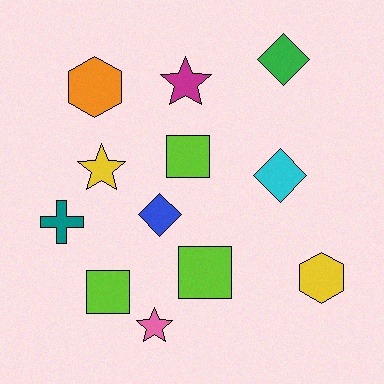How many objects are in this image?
There are 12 objects.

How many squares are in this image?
There are 3 squares.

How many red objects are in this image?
There are no red objects.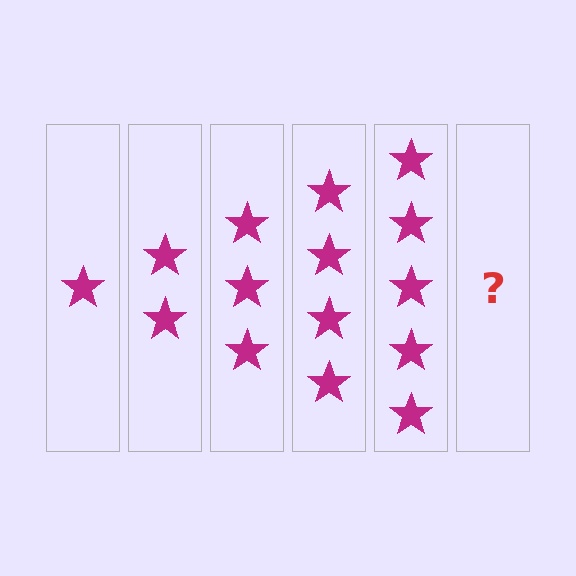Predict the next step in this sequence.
The next step is 6 stars.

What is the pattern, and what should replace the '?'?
The pattern is that each step adds one more star. The '?' should be 6 stars.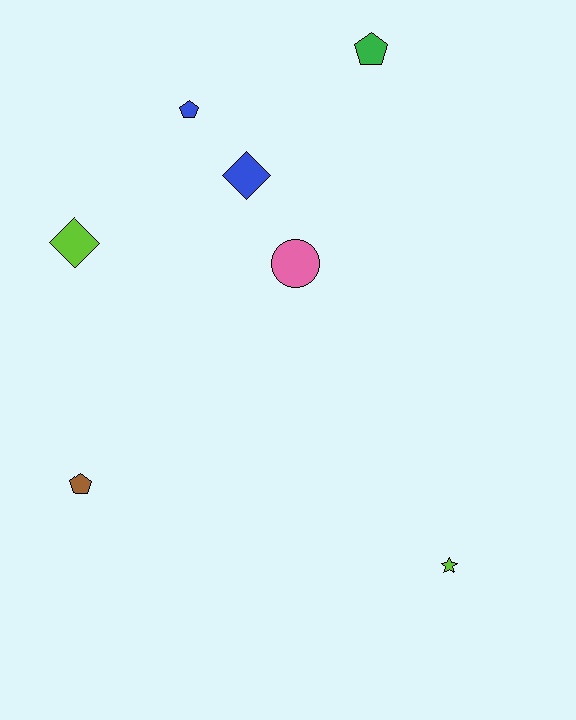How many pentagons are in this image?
There are 3 pentagons.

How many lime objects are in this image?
There are 2 lime objects.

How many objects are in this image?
There are 7 objects.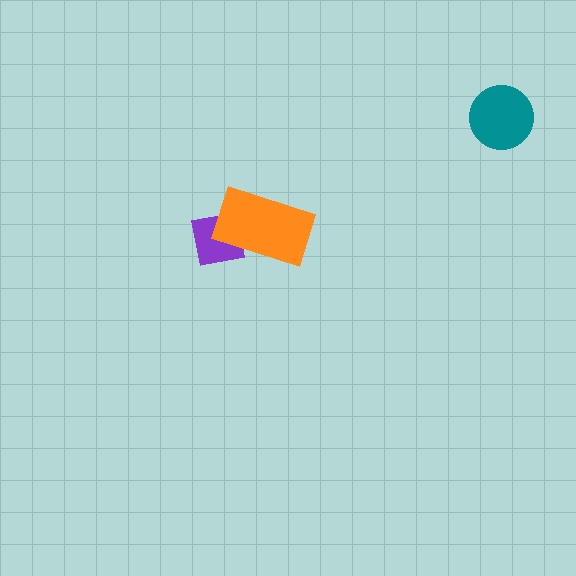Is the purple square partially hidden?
Yes, it is partially covered by another shape.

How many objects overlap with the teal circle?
0 objects overlap with the teal circle.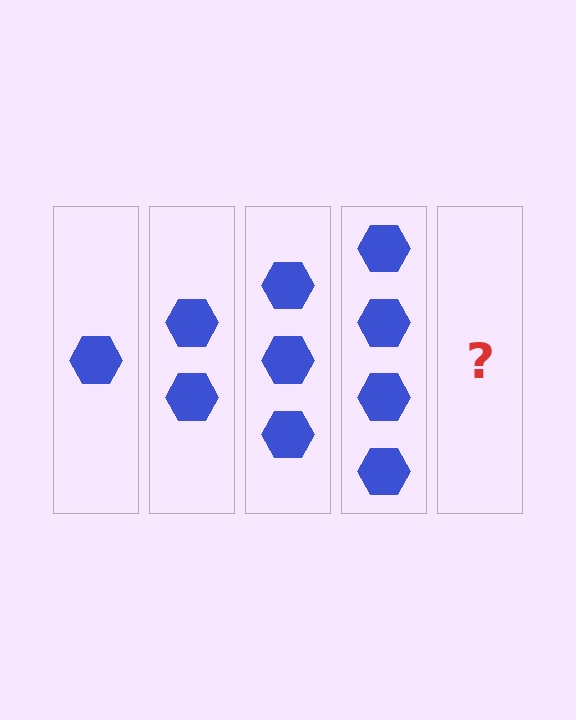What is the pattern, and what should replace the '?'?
The pattern is that each step adds one more hexagon. The '?' should be 5 hexagons.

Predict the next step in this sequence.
The next step is 5 hexagons.